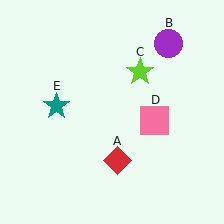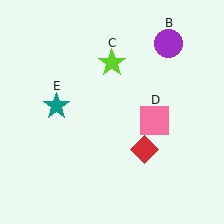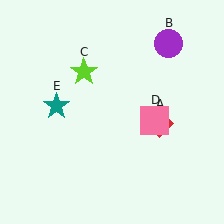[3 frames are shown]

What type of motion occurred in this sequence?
The red diamond (object A), lime star (object C) rotated counterclockwise around the center of the scene.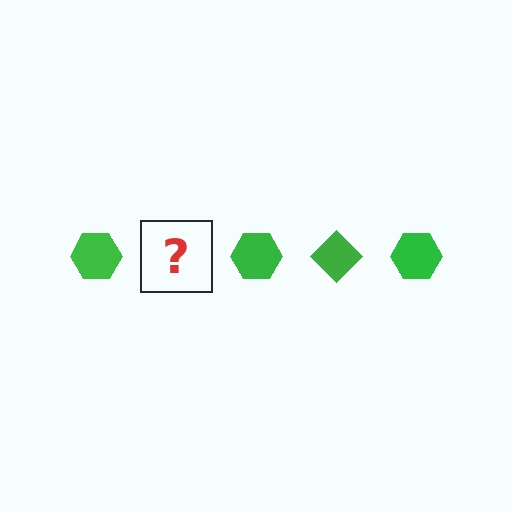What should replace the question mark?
The question mark should be replaced with a green diamond.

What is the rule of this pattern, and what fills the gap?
The rule is that the pattern cycles through hexagon, diamond shapes in green. The gap should be filled with a green diamond.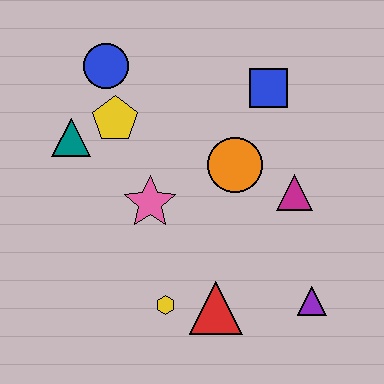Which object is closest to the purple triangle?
The red triangle is closest to the purple triangle.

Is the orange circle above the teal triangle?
No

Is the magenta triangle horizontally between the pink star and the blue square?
No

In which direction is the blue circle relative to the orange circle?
The blue circle is to the left of the orange circle.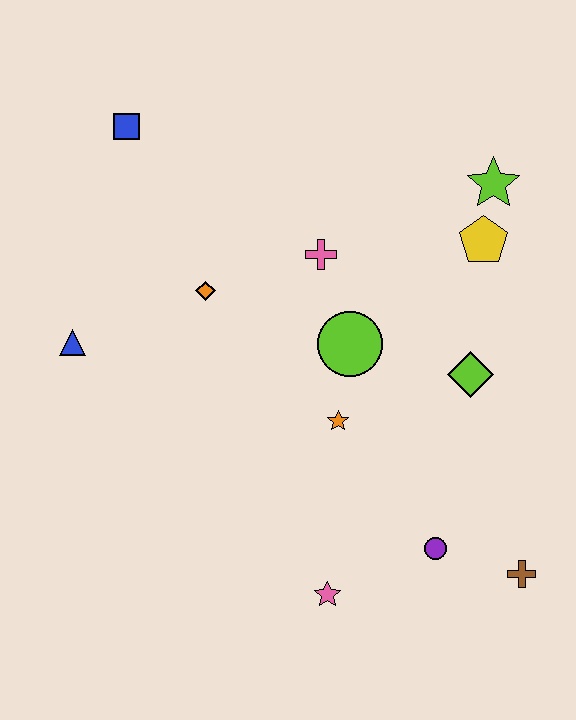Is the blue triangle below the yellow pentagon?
Yes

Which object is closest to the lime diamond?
The lime circle is closest to the lime diamond.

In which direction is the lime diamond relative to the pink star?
The lime diamond is above the pink star.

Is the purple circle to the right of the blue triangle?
Yes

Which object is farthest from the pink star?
The blue square is farthest from the pink star.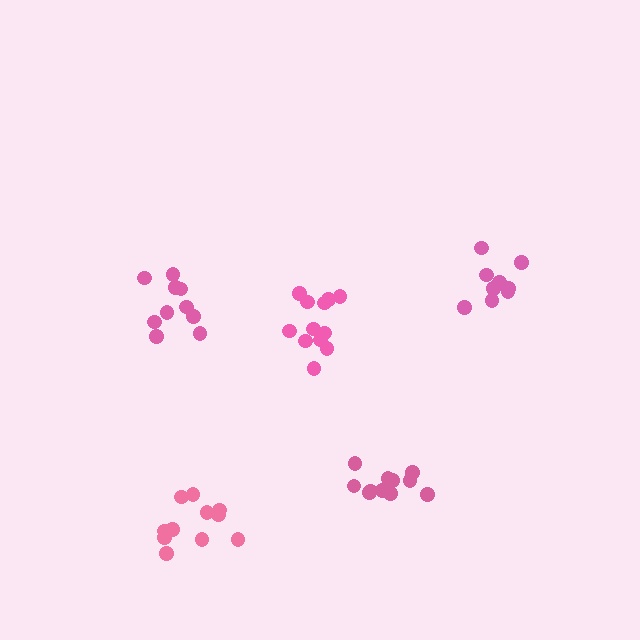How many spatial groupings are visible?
There are 5 spatial groupings.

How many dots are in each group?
Group 1: 9 dots, Group 2: 11 dots, Group 3: 11 dots, Group 4: 10 dots, Group 5: 12 dots (53 total).